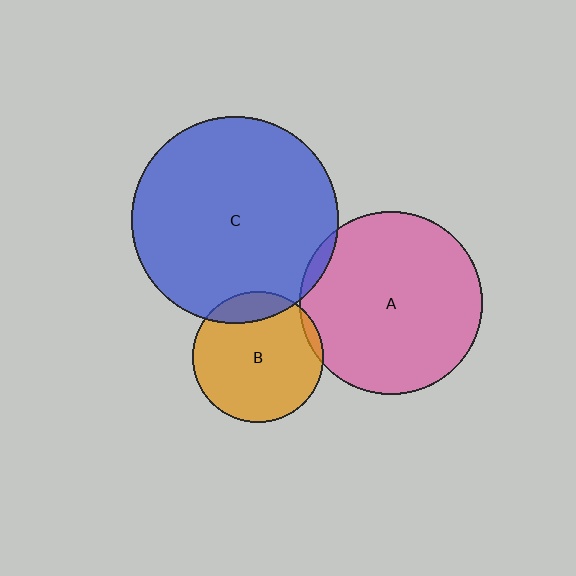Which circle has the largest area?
Circle C (blue).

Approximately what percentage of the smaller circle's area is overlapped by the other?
Approximately 5%.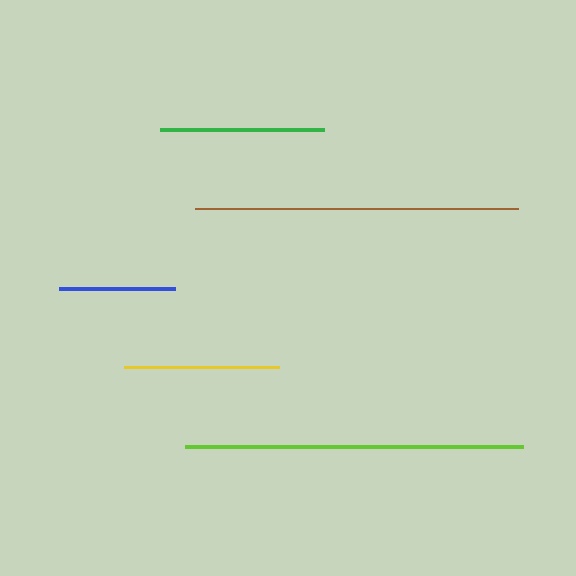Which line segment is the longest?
The lime line is the longest at approximately 338 pixels.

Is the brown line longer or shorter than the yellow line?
The brown line is longer than the yellow line.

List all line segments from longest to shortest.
From longest to shortest: lime, brown, green, yellow, blue.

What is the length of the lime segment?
The lime segment is approximately 338 pixels long.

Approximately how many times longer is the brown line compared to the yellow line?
The brown line is approximately 2.1 times the length of the yellow line.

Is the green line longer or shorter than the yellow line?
The green line is longer than the yellow line.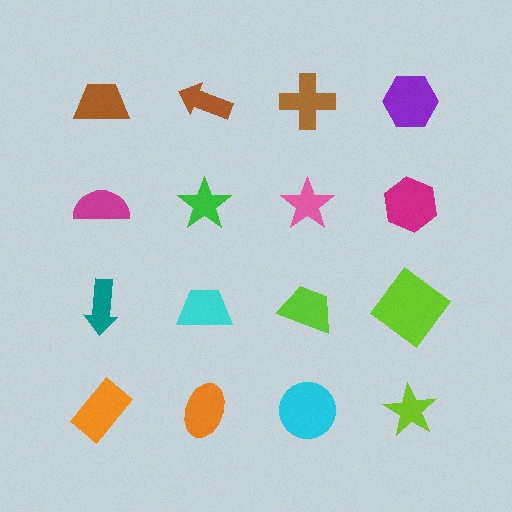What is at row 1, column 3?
A brown cross.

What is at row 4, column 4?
A lime star.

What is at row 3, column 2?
A cyan trapezoid.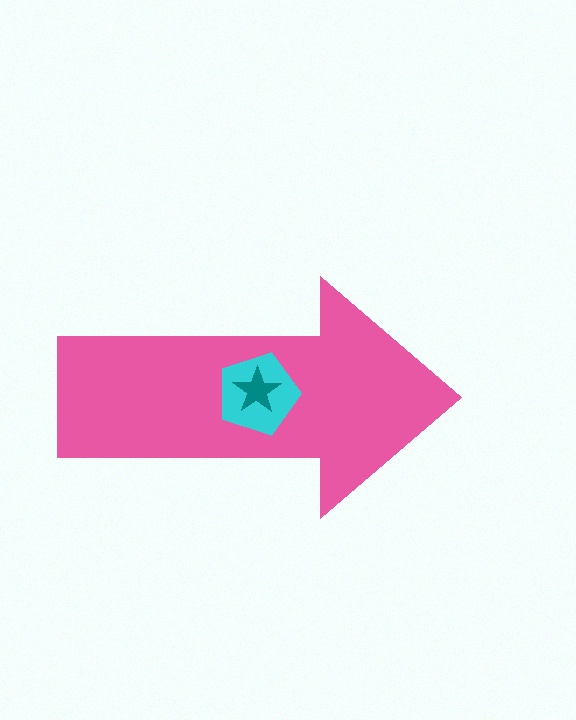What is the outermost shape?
The pink arrow.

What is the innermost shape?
The teal star.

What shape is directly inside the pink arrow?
The cyan pentagon.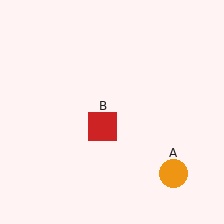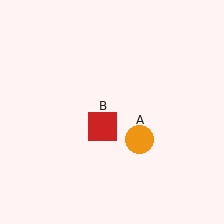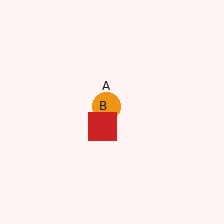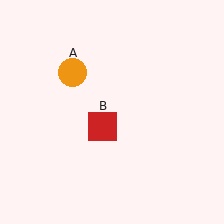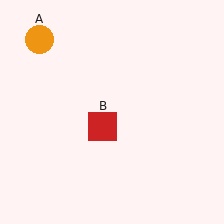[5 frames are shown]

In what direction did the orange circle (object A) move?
The orange circle (object A) moved up and to the left.